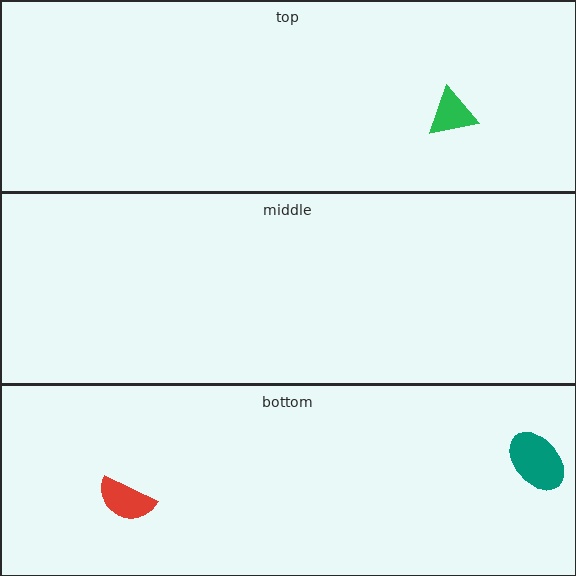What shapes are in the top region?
The green triangle.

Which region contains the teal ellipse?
The bottom region.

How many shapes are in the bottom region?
2.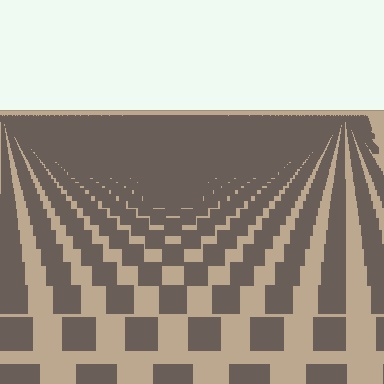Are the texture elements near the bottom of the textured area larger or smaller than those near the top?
Larger. Near the bottom, elements are closer to the viewer and appear at a bigger on-screen size.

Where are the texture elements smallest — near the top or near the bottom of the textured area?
Near the top.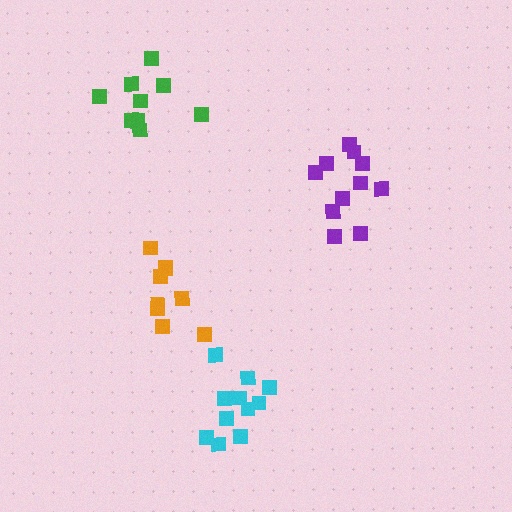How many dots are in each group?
Group 1: 11 dots, Group 2: 9 dots, Group 3: 11 dots, Group 4: 9 dots (40 total).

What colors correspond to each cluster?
The clusters are colored: cyan, green, purple, orange.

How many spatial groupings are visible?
There are 4 spatial groupings.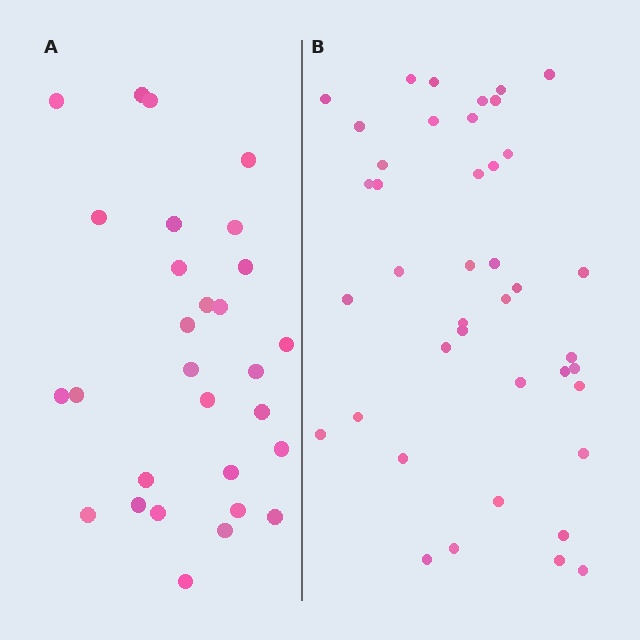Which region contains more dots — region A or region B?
Region B (the right region) has more dots.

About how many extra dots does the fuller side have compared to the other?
Region B has roughly 12 or so more dots than region A.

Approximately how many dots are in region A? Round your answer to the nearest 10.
About 30 dots. (The exact count is 29, which rounds to 30.)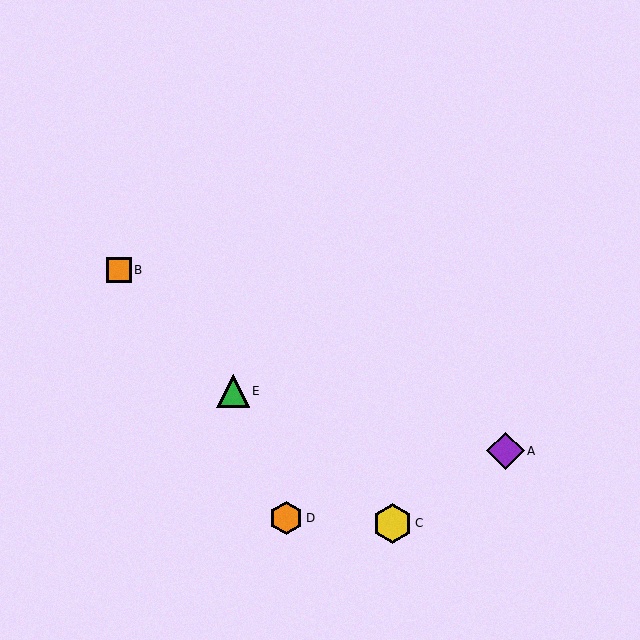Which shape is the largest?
The yellow hexagon (labeled C) is the largest.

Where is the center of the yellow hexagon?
The center of the yellow hexagon is at (393, 524).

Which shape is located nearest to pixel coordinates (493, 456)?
The purple diamond (labeled A) at (506, 451) is nearest to that location.